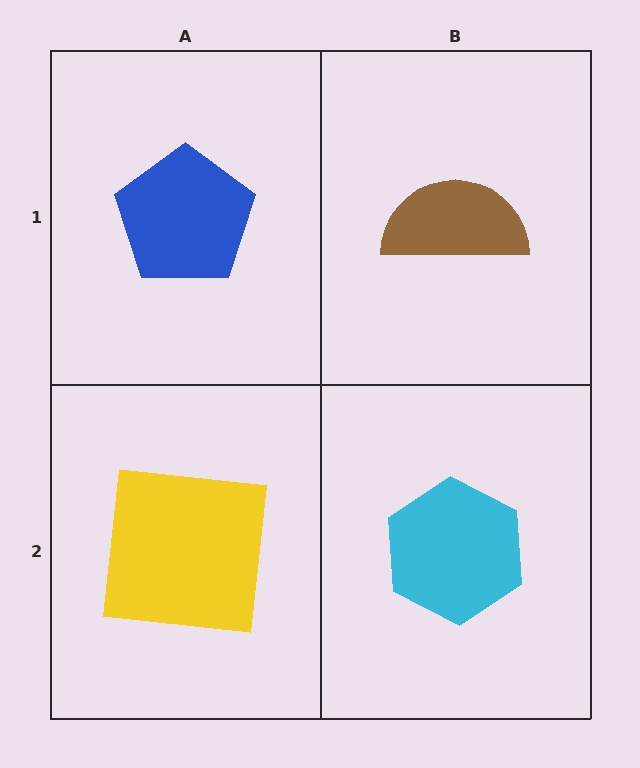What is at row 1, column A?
A blue pentagon.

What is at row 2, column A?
A yellow square.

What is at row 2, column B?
A cyan hexagon.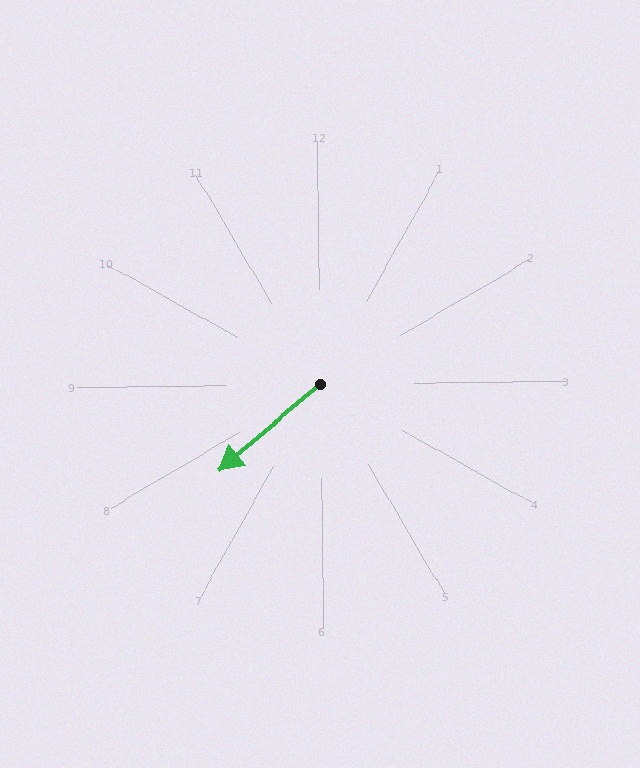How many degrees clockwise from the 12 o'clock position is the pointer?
Approximately 230 degrees.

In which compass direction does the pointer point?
Southwest.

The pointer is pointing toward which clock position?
Roughly 8 o'clock.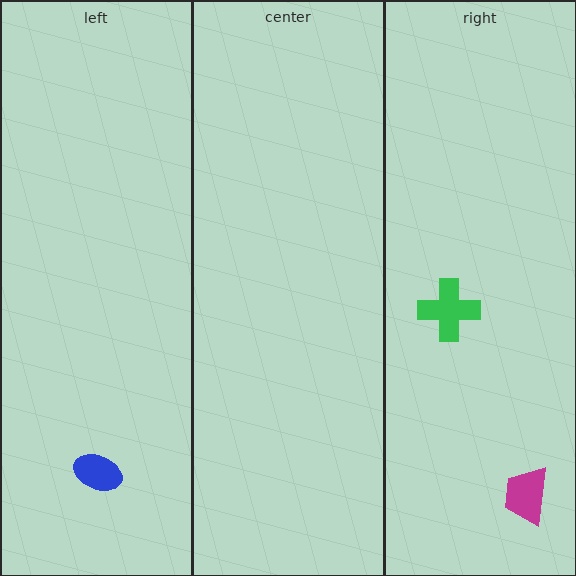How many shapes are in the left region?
1.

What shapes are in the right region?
The green cross, the magenta trapezoid.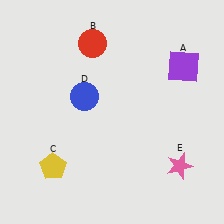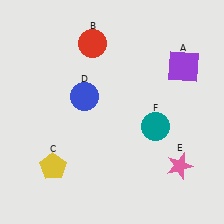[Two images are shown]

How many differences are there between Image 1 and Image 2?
There is 1 difference between the two images.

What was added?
A teal circle (F) was added in Image 2.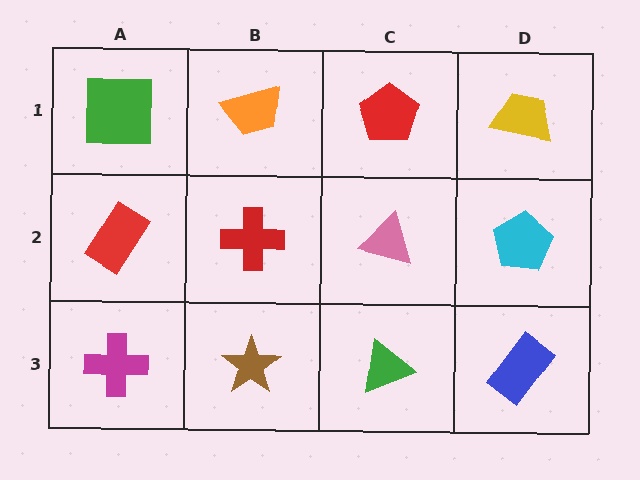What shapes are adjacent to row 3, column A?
A red rectangle (row 2, column A), a brown star (row 3, column B).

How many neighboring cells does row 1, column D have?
2.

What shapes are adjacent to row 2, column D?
A yellow trapezoid (row 1, column D), a blue rectangle (row 3, column D), a pink triangle (row 2, column C).